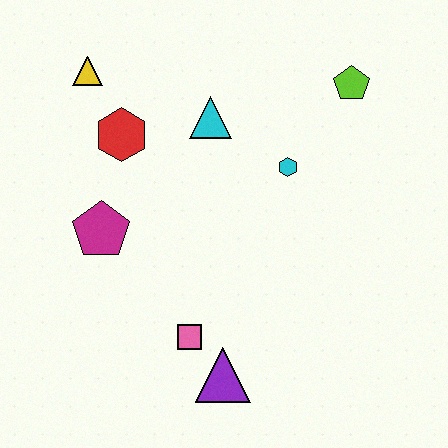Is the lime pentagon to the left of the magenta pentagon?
No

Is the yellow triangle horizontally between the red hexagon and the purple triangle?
No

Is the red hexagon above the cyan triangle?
No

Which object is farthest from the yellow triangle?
The purple triangle is farthest from the yellow triangle.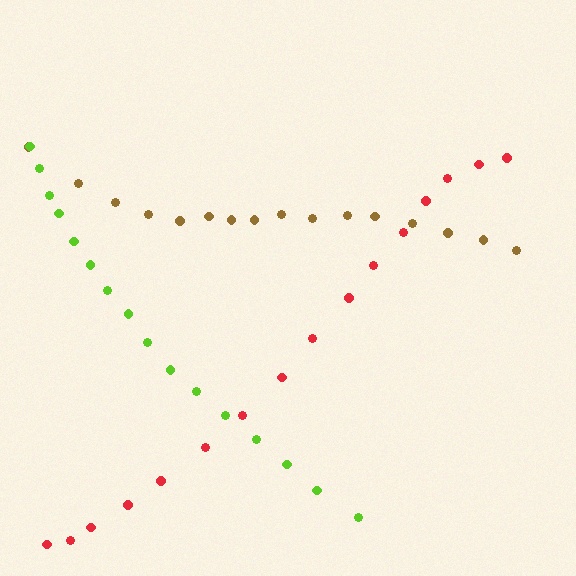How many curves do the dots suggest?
There are 3 distinct paths.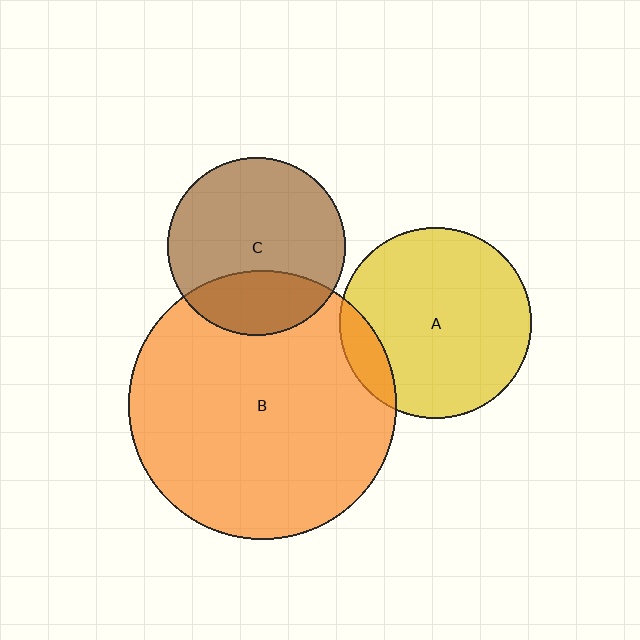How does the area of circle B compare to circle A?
Approximately 2.0 times.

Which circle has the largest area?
Circle B (orange).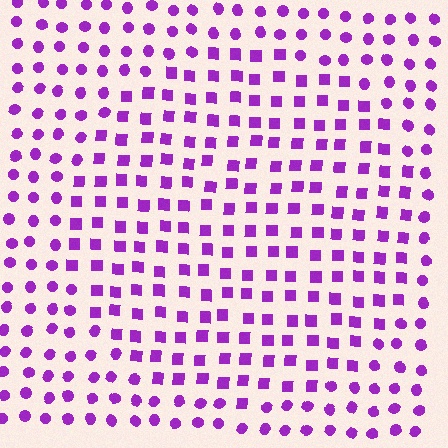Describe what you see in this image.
The image is filled with small purple elements arranged in a uniform grid. A circle-shaped region contains squares, while the surrounding area contains circles. The boundary is defined purely by the change in element shape.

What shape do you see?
I see a circle.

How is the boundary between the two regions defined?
The boundary is defined by a change in element shape: squares inside vs. circles outside. All elements share the same color and spacing.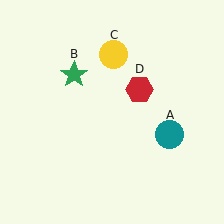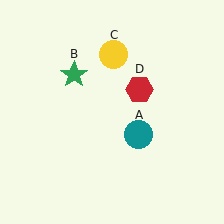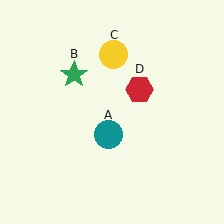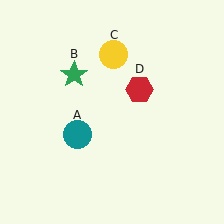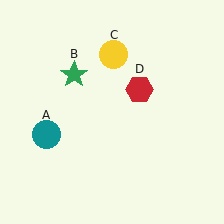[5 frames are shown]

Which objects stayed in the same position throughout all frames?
Green star (object B) and yellow circle (object C) and red hexagon (object D) remained stationary.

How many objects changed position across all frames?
1 object changed position: teal circle (object A).